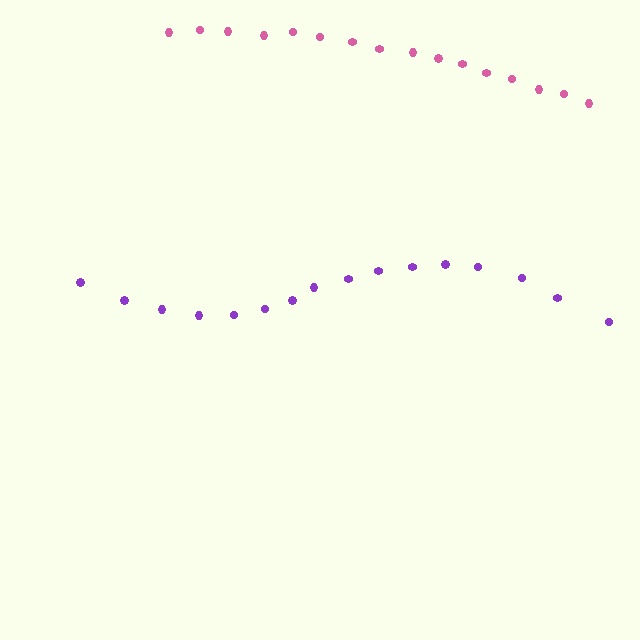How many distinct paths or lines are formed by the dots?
There are 2 distinct paths.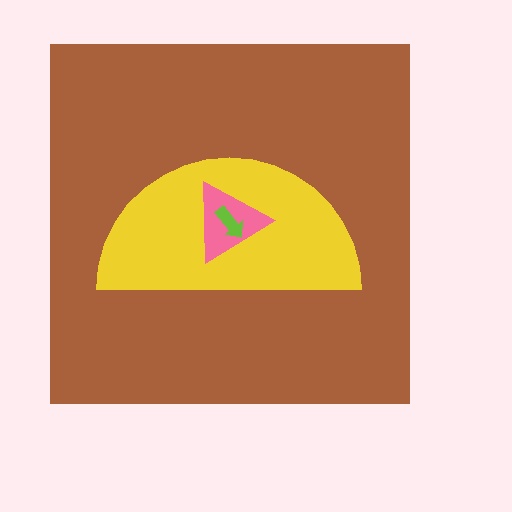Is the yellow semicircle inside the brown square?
Yes.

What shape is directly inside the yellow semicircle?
The pink triangle.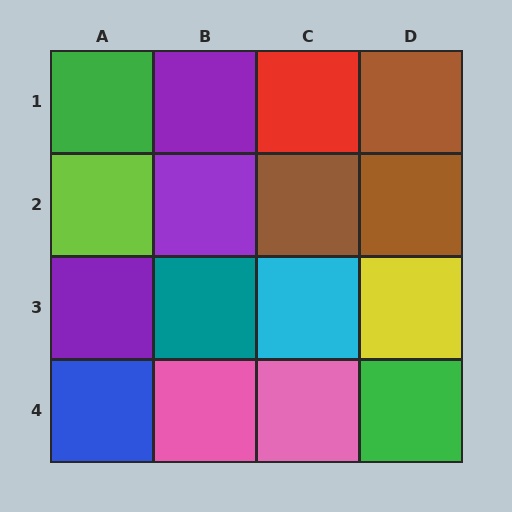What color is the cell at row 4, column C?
Pink.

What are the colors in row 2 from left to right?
Lime, purple, brown, brown.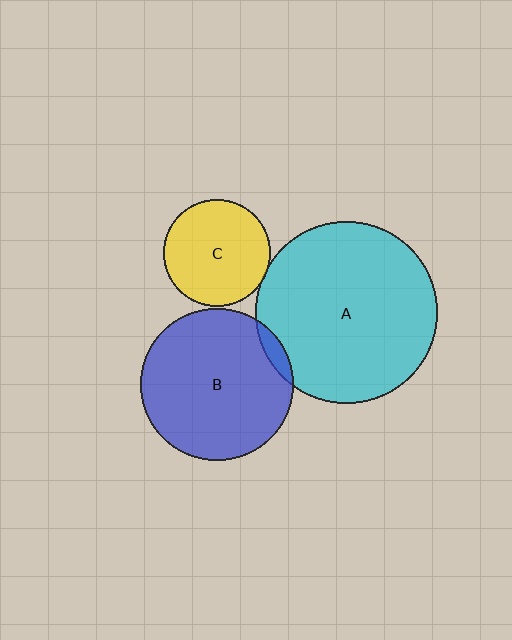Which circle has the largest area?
Circle A (cyan).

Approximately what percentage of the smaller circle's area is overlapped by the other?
Approximately 5%.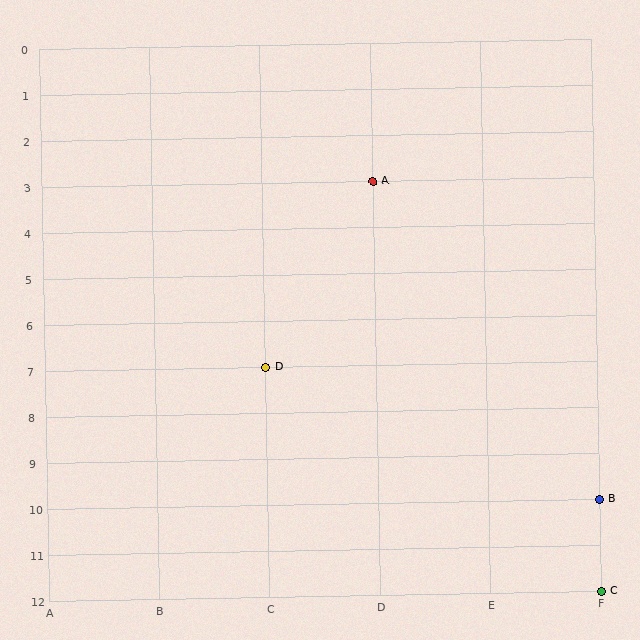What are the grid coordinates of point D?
Point D is at grid coordinates (C, 7).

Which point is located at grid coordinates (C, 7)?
Point D is at (C, 7).